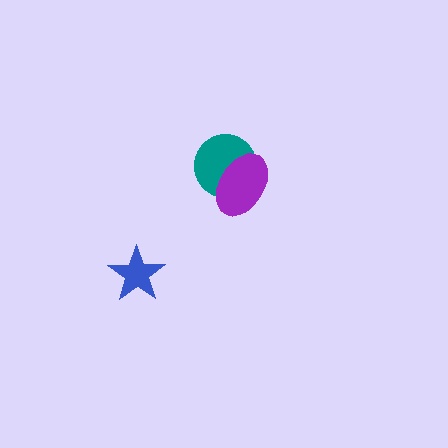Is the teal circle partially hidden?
Yes, it is partially covered by another shape.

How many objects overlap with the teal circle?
1 object overlaps with the teal circle.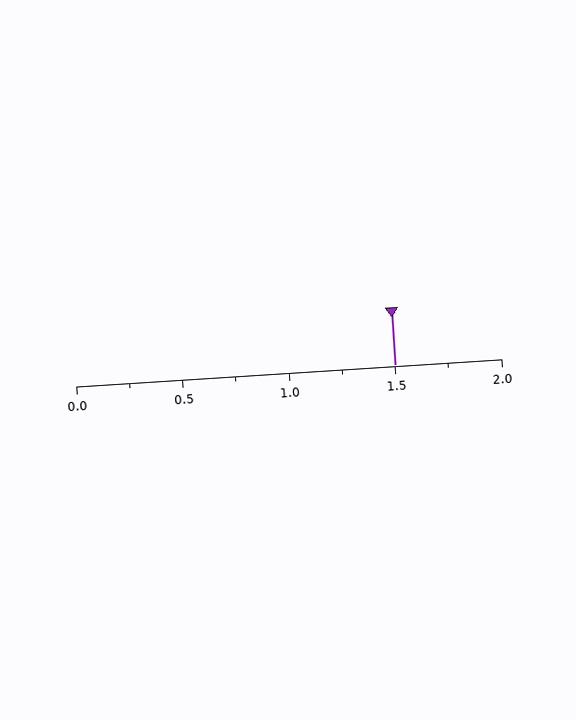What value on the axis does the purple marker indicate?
The marker indicates approximately 1.5.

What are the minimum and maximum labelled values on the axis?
The axis runs from 0.0 to 2.0.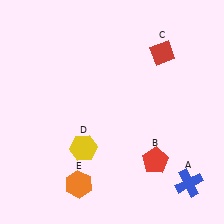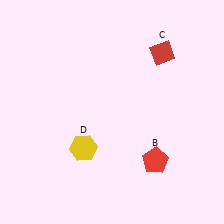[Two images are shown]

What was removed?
The blue cross (A), the orange hexagon (E) were removed in Image 2.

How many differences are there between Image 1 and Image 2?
There are 2 differences between the two images.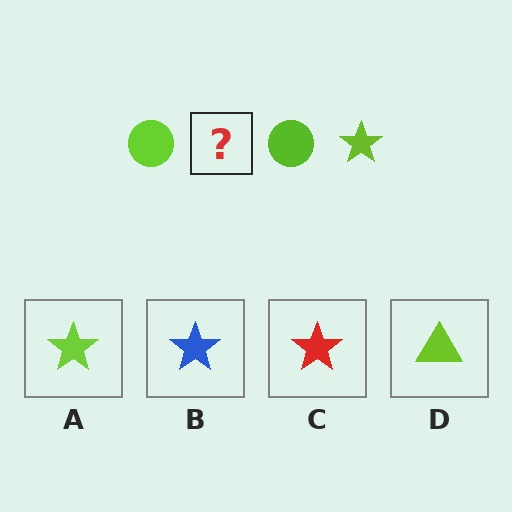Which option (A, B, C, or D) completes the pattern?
A.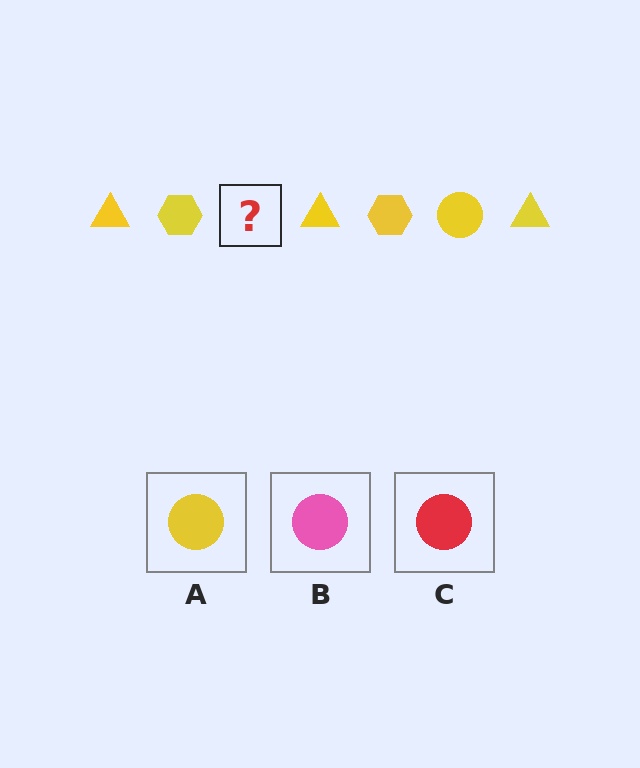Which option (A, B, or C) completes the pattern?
A.